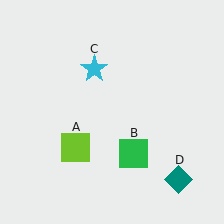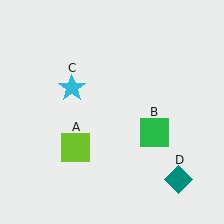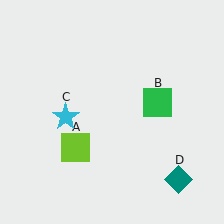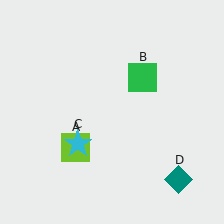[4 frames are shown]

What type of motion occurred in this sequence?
The green square (object B), cyan star (object C) rotated counterclockwise around the center of the scene.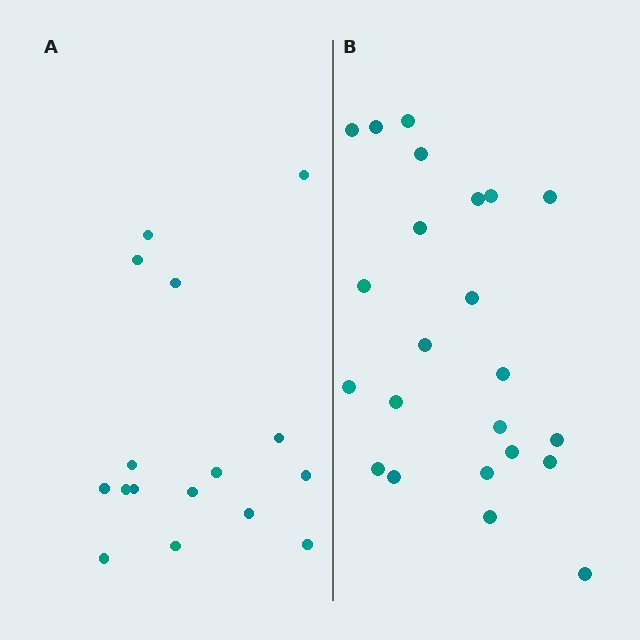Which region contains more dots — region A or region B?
Region B (the right region) has more dots.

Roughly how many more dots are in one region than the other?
Region B has roughly 8 or so more dots than region A.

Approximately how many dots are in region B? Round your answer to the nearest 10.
About 20 dots. (The exact count is 23, which rounds to 20.)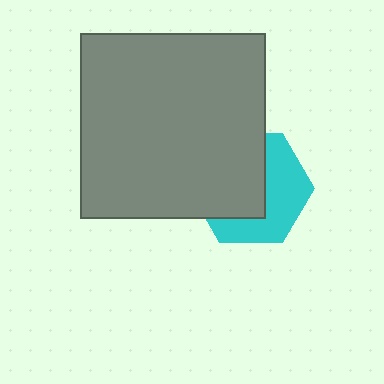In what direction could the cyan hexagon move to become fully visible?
The cyan hexagon could move toward the lower-right. That would shift it out from behind the gray square entirely.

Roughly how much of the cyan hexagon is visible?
About half of it is visible (roughly 47%).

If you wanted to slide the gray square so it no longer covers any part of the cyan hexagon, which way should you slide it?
Slide it toward the upper-left — that is the most direct way to separate the two shapes.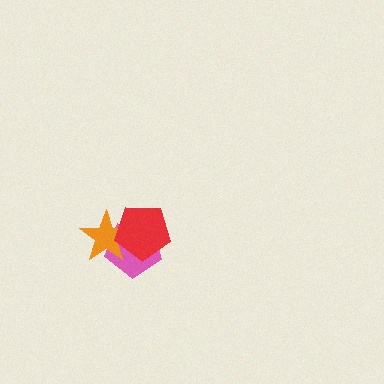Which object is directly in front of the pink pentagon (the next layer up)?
The orange star is directly in front of the pink pentagon.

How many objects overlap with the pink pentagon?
2 objects overlap with the pink pentagon.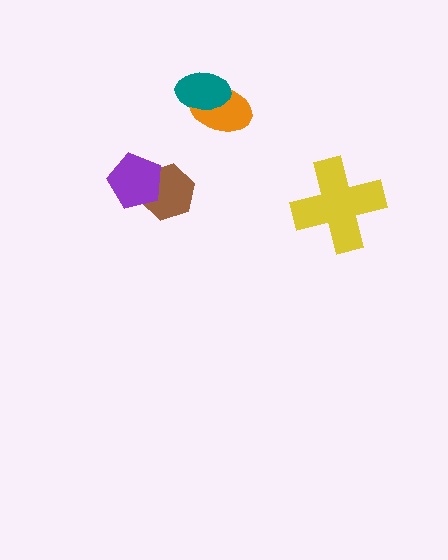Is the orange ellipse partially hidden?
Yes, it is partially covered by another shape.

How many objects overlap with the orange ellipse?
1 object overlaps with the orange ellipse.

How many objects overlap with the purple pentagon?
1 object overlaps with the purple pentagon.